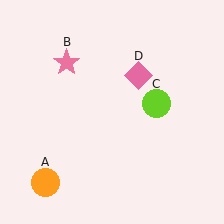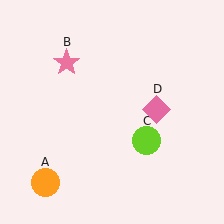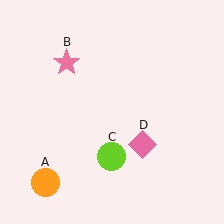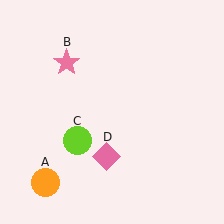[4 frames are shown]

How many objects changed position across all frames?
2 objects changed position: lime circle (object C), pink diamond (object D).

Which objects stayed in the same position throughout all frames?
Orange circle (object A) and pink star (object B) remained stationary.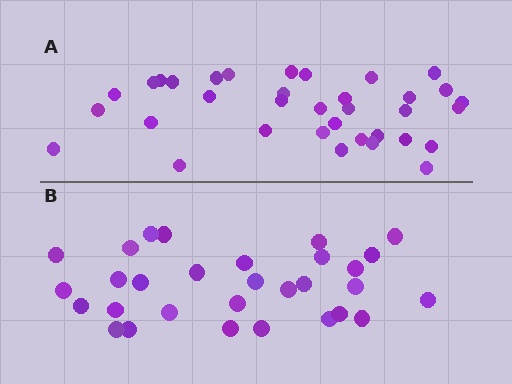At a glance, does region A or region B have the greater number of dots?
Region A (the top region) has more dots.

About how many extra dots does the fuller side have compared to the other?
Region A has about 5 more dots than region B.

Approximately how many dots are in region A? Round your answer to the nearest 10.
About 40 dots. (The exact count is 35, which rounds to 40.)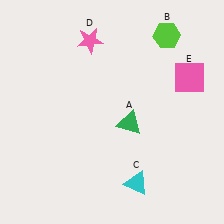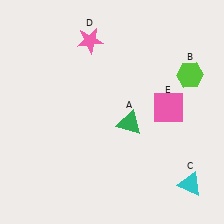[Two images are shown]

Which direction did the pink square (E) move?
The pink square (E) moved down.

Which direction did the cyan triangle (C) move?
The cyan triangle (C) moved right.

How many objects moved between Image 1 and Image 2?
3 objects moved between the two images.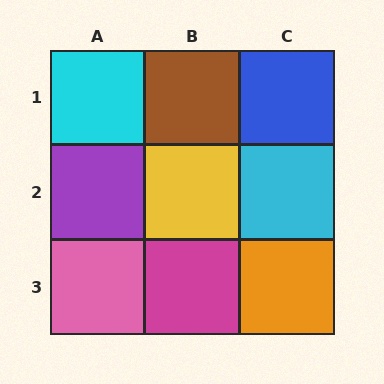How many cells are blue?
1 cell is blue.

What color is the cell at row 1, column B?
Brown.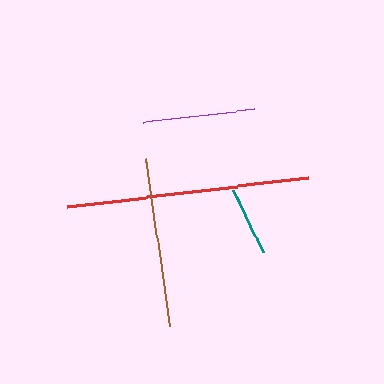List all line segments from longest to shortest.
From longest to shortest: red, brown, purple, teal.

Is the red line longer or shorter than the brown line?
The red line is longer than the brown line.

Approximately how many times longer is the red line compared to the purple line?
The red line is approximately 2.2 times the length of the purple line.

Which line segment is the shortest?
The teal line is the shortest at approximately 69 pixels.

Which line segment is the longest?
The red line is the longest at approximately 243 pixels.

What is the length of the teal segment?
The teal segment is approximately 69 pixels long.